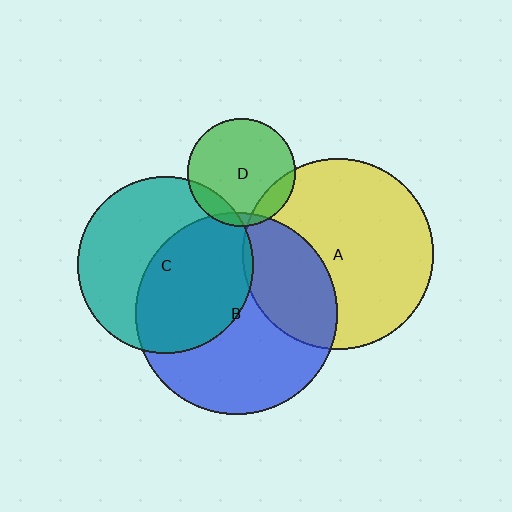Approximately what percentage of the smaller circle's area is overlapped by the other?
Approximately 50%.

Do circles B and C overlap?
Yes.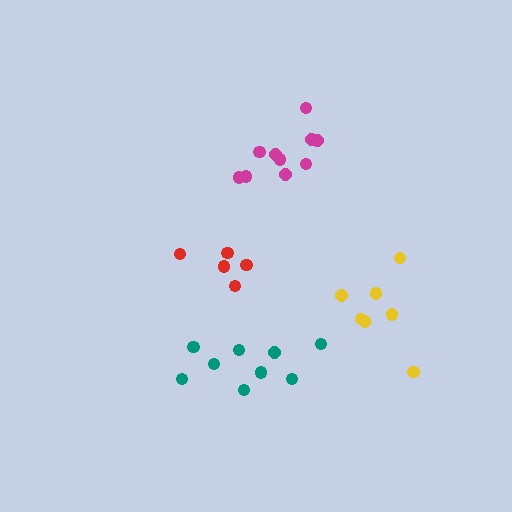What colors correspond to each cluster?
The clusters are colored: red, yellow, magenta, teal.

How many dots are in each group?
Group 1: 5 dots, Group 2: 7 dots, Group 3: 10 dots, Group 4: 9 dots (31 total).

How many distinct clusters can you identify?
There are 4 distinct clusters.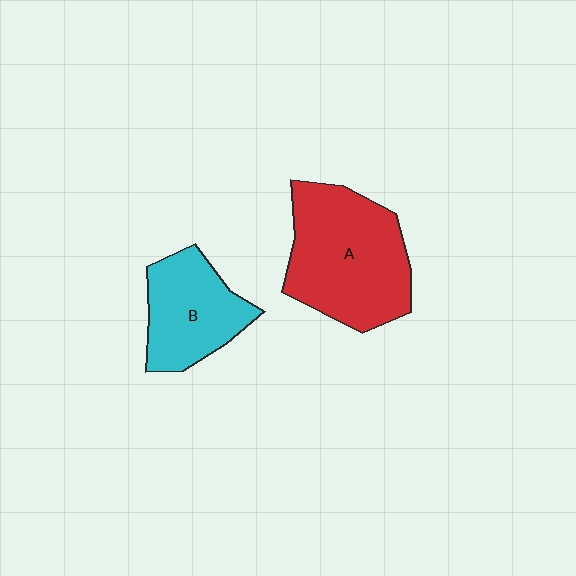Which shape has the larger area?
Shape A (red).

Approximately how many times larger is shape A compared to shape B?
Approximately 1.5 times.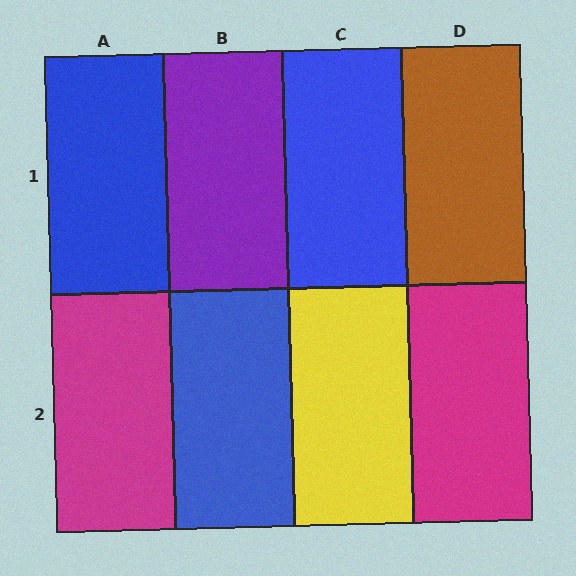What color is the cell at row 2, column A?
Magenta.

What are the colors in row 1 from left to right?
Blue, purple, blue, brown.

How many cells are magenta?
2 cells are magenta.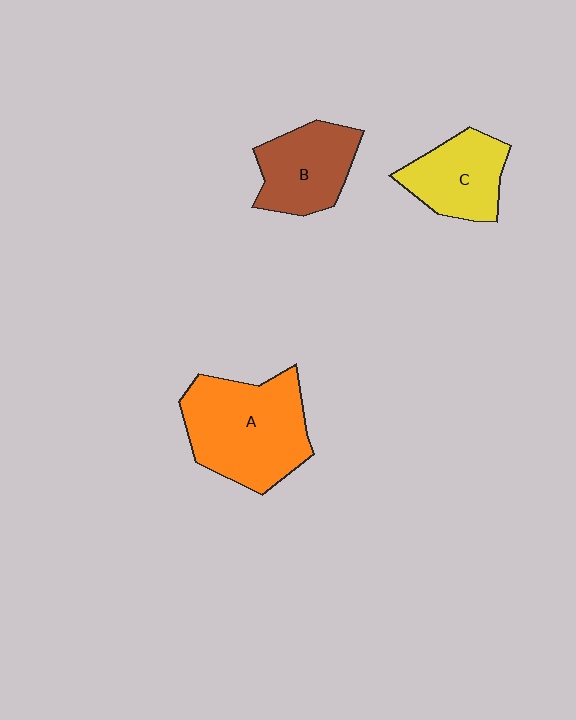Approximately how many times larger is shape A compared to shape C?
Approximately 1.7 times.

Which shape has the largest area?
Shape A (orange).